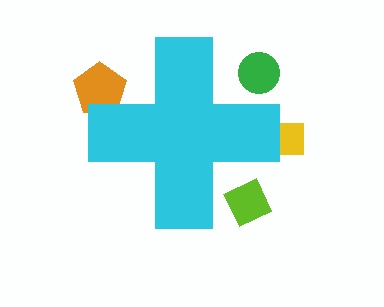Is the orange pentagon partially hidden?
Yes, the orange pentagon is partially hidden behind the cyan cross.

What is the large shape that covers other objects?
A cyan cross.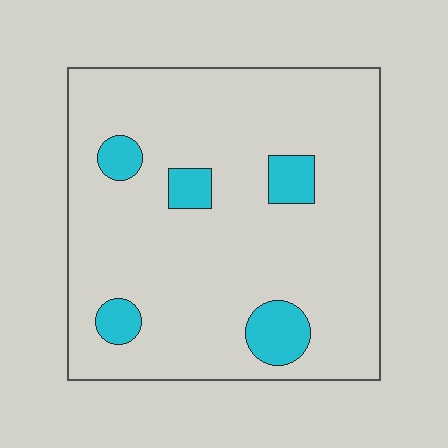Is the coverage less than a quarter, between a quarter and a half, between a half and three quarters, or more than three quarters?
Less than a quarter.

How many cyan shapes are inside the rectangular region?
5.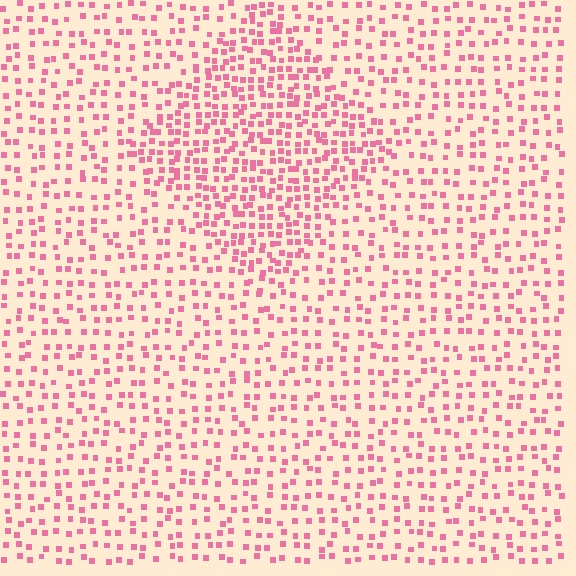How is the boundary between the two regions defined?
The boundary is defined by a change in element density (approximately 1.9x ratio). All elements are the same color, size, and shape.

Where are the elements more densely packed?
The elements are more densely packed inside the diamond boundary.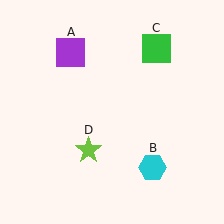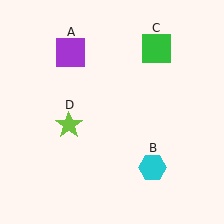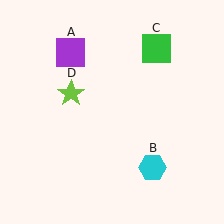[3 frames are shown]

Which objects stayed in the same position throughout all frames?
Purple square (object A) and cyan hexagon (object B) and green square (object C) remained stationary.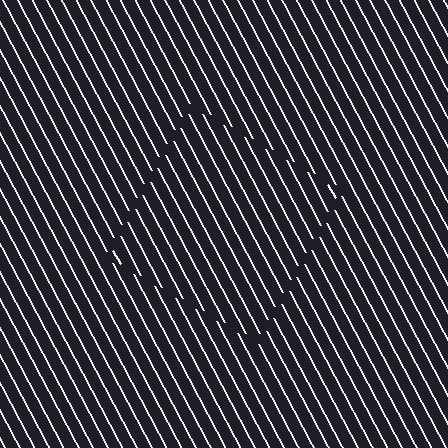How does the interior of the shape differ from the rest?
The interior of the shape contains the same grating, shifted by half a period — the contour is defined by the phase discontinuity where line-ends from the inner and outer gratings abut.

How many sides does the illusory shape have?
4 sides — the line-ends trace a square.